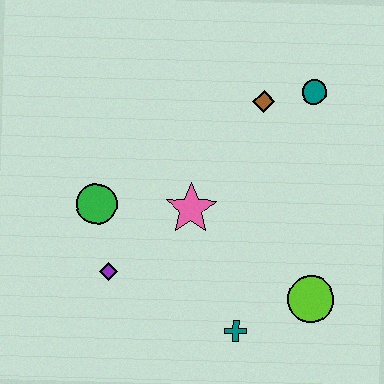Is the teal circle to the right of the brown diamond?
Yes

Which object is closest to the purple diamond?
The green circle is closest to the purple diamond.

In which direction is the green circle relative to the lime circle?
The green circle is to the left of the lime circle.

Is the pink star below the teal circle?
Yes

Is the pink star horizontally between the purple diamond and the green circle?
No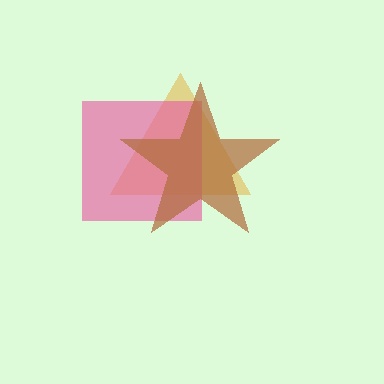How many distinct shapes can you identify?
There are 3 distinct shapes: an orange triangle, a pink square, a brown star.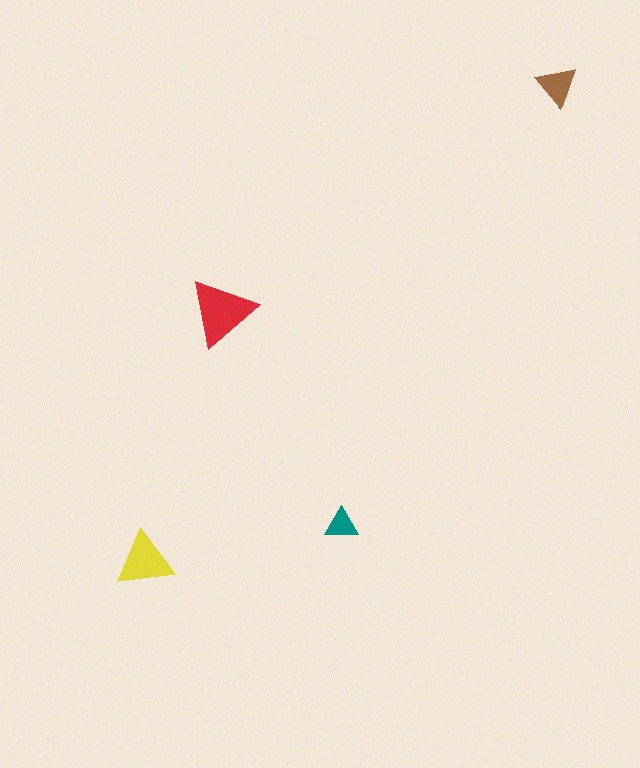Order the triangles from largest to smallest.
the red one, the yellow one, the brown one, the teal one.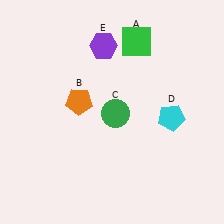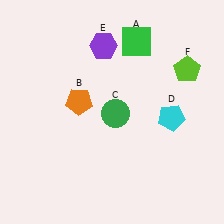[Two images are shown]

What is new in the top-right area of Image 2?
A lime pentagon (F) was added in the top-right area of Image 2.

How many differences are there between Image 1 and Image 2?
There is 1 difference between the two images.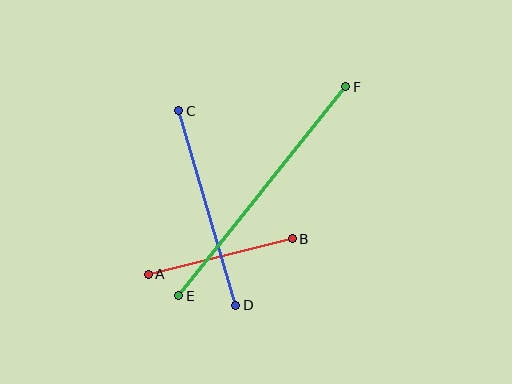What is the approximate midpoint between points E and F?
The midpoint is at approximately (262, 191) pixels.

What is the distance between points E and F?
The distance is approximately 268 pixels.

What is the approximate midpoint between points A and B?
The midpoint is at approximately (220, 256) pixels.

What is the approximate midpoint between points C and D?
The midpoint is at approximately (207, 208) pixels.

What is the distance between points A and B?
The distance is approximately 148 pixels.